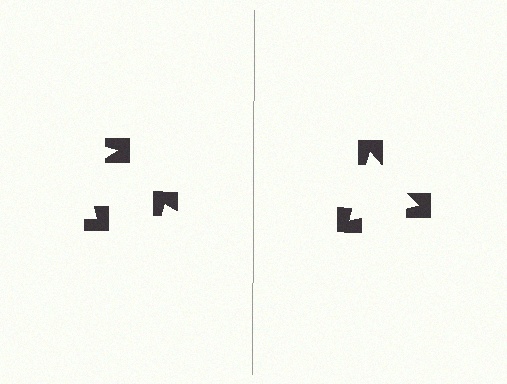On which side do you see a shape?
An illusory triangle appears on the right side. On the left side the wedge cuts are rotated, so no coherent shape forms.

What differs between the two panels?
The notched squares are positioned identically on both sides; only the wedge orientations differ. On the right they align to a triangle; on the left they are misaligned.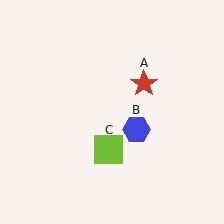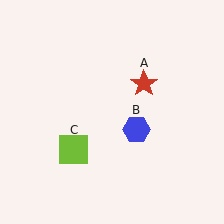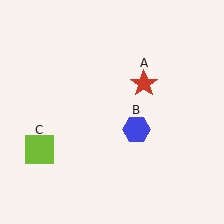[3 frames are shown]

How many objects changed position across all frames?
1 object changed position: lime square (object C).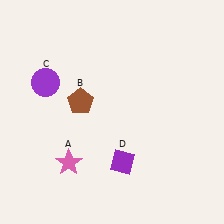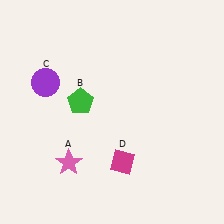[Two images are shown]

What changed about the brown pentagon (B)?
In Image 1, B is brown. In Image 2, it changed to green.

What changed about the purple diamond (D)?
In Image 1, D is purple. In Image 2, it changed to magenta.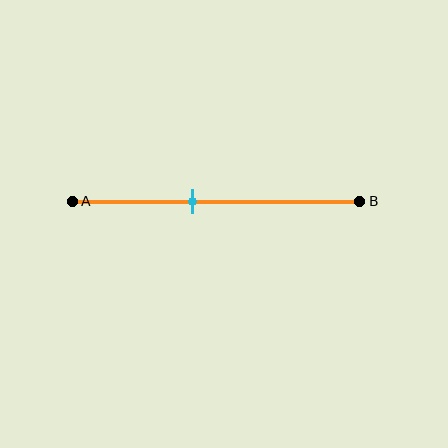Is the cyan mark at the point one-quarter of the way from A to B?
No, the mark is at about 40% from A, not at the 25% one-quarter point.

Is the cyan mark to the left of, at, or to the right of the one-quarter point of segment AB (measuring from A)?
The cyan mark is to the right of the one-quarter point of segment AB.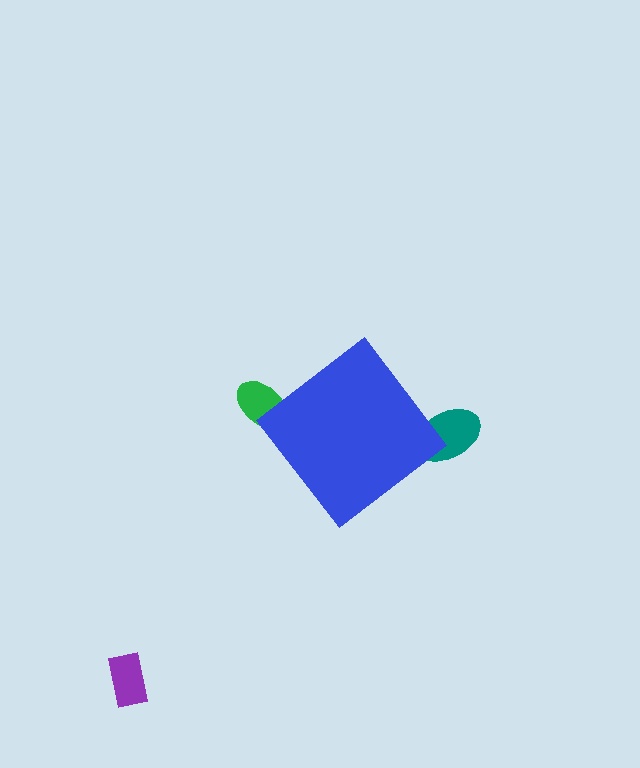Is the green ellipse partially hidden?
Yes, the green ellipse is partially hidden behind the blue diamond.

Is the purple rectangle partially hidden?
No, the purple rectangle is fully visible.